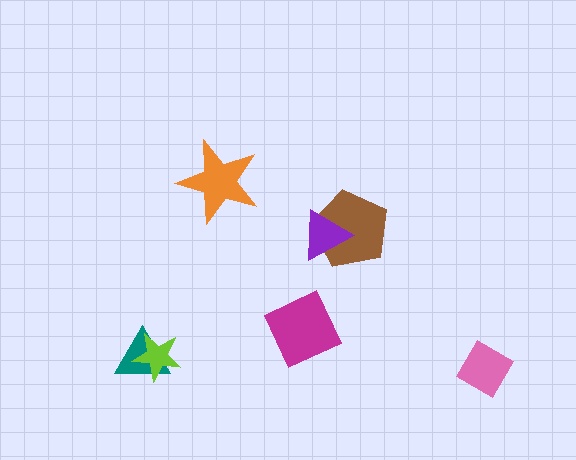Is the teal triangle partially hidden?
Yes, it is partially covered by another shape.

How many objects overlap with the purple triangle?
1 object overlaps with the purple triangle.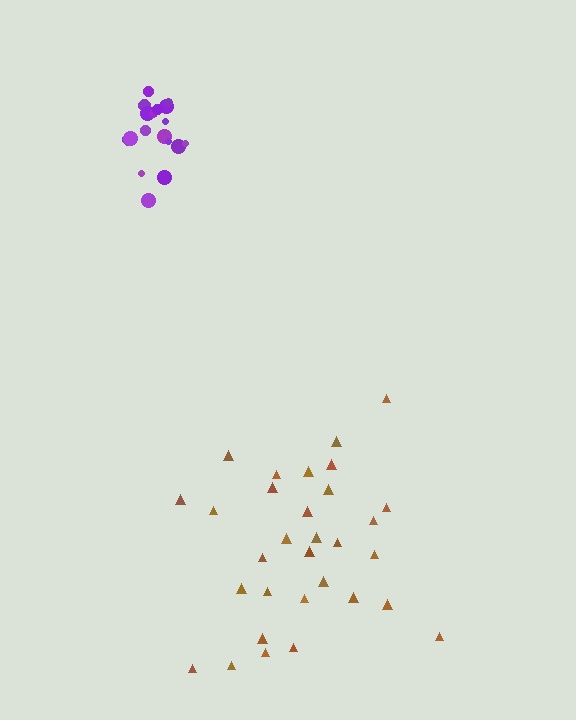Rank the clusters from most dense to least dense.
purple, brown.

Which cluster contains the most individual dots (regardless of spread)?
Brown (31).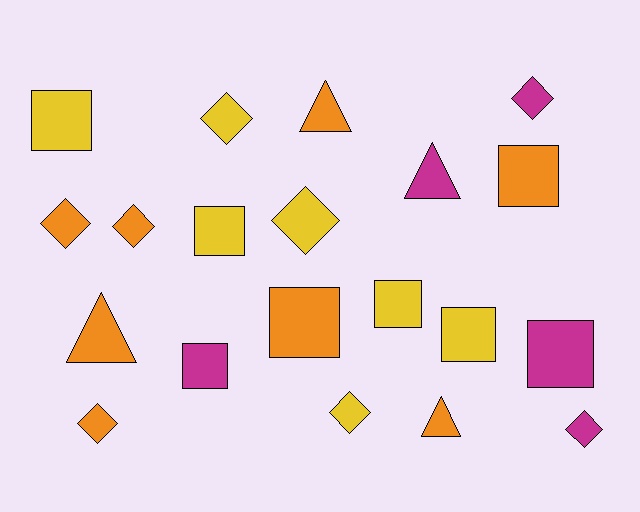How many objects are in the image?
There are 20 objects.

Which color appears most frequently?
Orange, with 8 objects.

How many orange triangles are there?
There are 3 orange triangles.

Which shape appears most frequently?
Square, with 8 objects.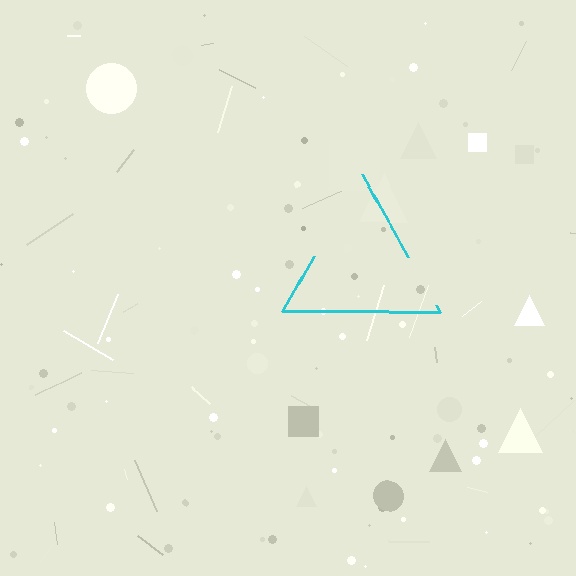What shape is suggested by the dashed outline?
The dashed outline suggests a triangle.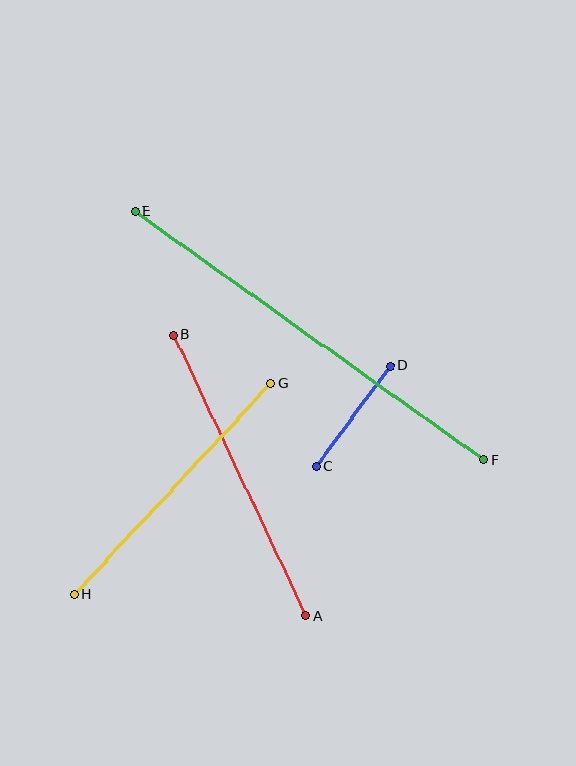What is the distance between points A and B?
The distance is approximately 311 pixels.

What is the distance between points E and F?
The distance is approximately 429 pixels.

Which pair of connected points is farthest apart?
Points E and F are farthest apart.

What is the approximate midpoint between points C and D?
The midpoint is at approximately (353, 416) pixels.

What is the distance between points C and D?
The distance is approximately 125 pixels.